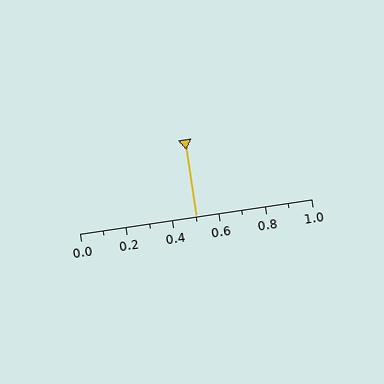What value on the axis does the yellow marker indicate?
The marker indicates approximately 0.5.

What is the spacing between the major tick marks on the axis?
The major ticks are spaced 0.2 apart.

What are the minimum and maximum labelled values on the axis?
The axis runs from 0.0 to 1.0.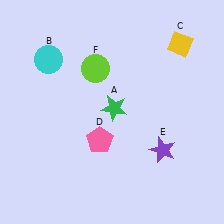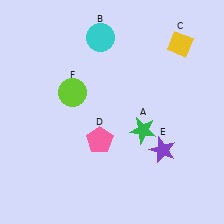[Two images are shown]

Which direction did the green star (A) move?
The green star (A) moved right.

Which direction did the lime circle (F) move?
The lime circle (F) moved down.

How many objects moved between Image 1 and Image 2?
3 objects moved between the two images.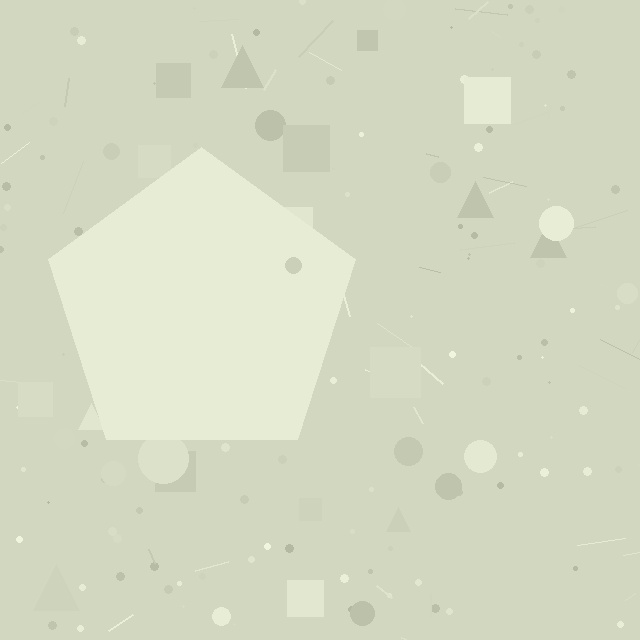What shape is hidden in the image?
A pentagon is hidden in the image.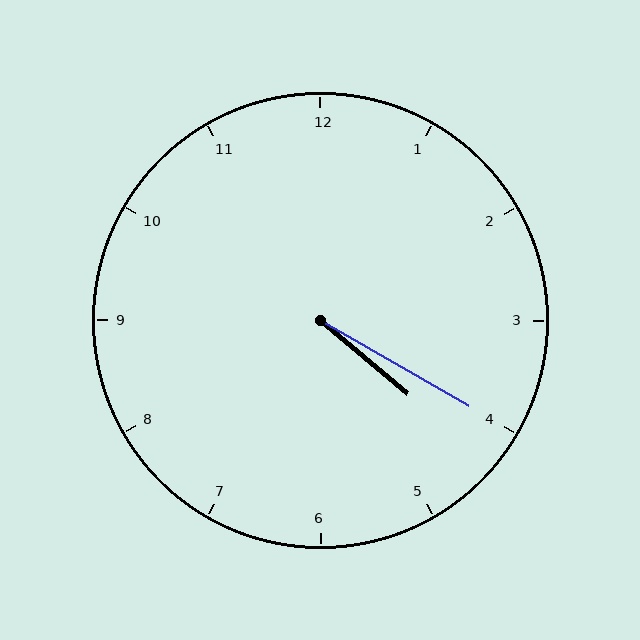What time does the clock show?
4:20.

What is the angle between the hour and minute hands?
Approximately 10 degrees.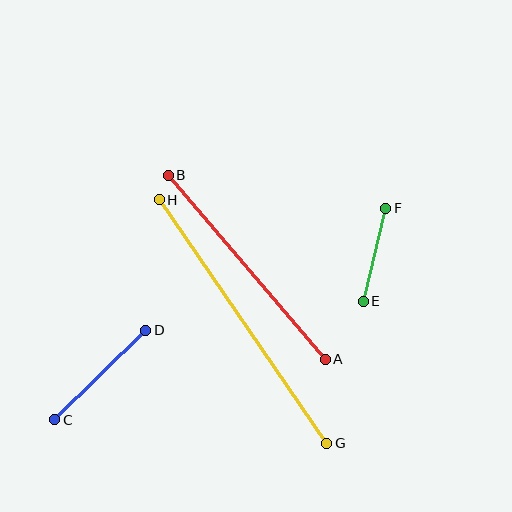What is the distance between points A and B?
The distance is approximately 242 pixels.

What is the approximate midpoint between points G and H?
The midpoint is at approximately (243, 321) pixels.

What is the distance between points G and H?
The distance is approximately 296 pixels.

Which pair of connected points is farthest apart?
Points G and H are farthest apart.